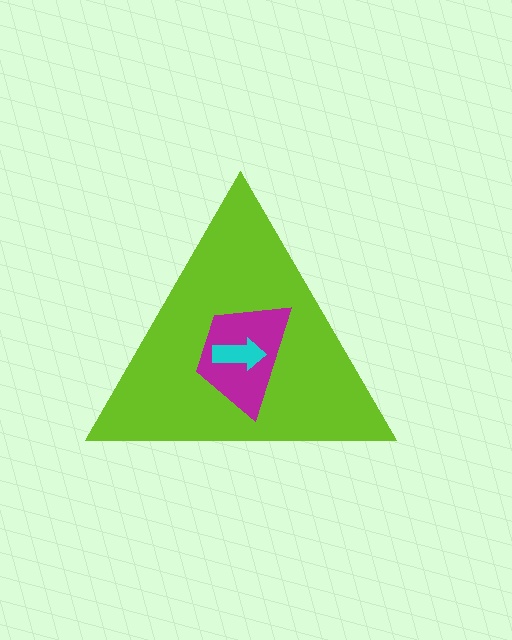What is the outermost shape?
The lime triangle.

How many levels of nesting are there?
3.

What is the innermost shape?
The cyan arrow.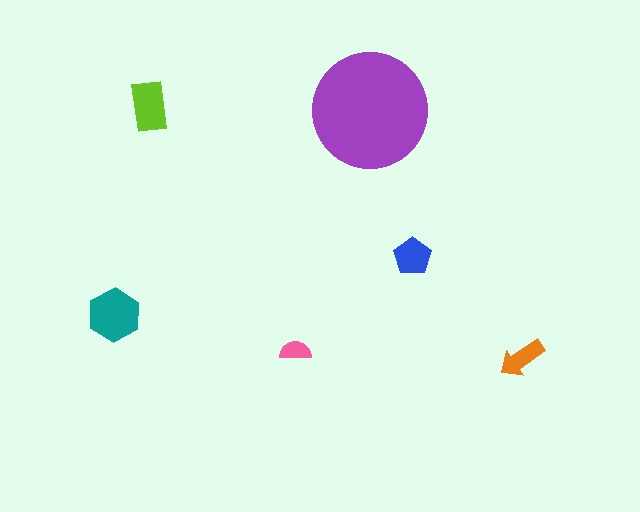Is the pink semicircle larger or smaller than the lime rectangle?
Smaller.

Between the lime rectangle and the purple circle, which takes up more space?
The purple circle.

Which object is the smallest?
The pink semicircle.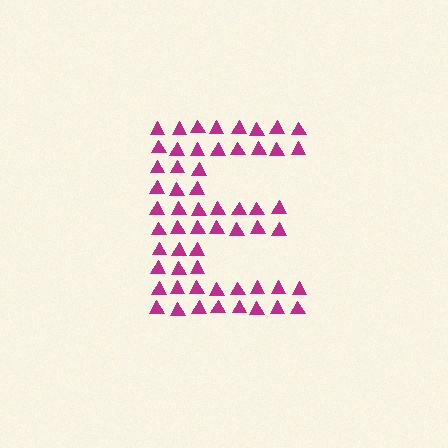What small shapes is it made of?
It is made of small triangles.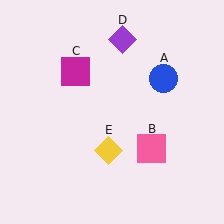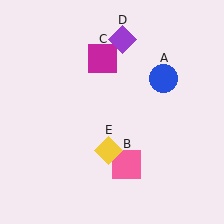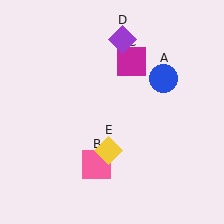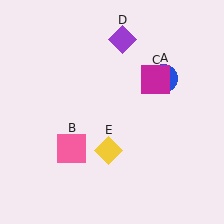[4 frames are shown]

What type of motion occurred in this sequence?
The pink square (object B), magenta square (object C) rotated clockwise around the center of the scene.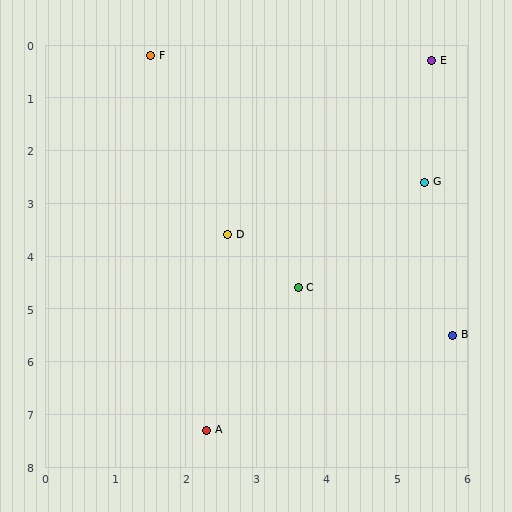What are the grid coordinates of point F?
Point F is at approximately (1.5, 0.2).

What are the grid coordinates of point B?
Point B is at approximately (5.8, 5.5).